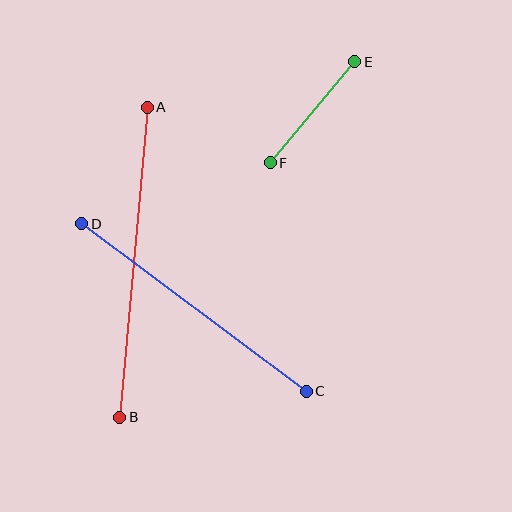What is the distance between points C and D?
The distance is approximately 280 pixels.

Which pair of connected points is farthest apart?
Points A and B are farthest apart.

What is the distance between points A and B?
The distance is approximately 311 pixels.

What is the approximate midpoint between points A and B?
The midpoint is at approximately (133, 262) pixels.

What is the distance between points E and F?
The distance is approximately 131 pixels.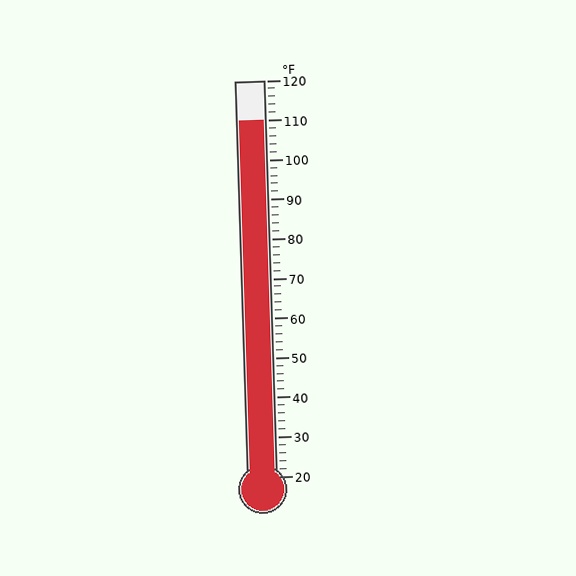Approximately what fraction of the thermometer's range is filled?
The thermometer is filled to approximately 90% of its range.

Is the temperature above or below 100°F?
The temperature is above 100°F.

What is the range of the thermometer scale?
The thermometer scale ranges from 20°F to 120°F.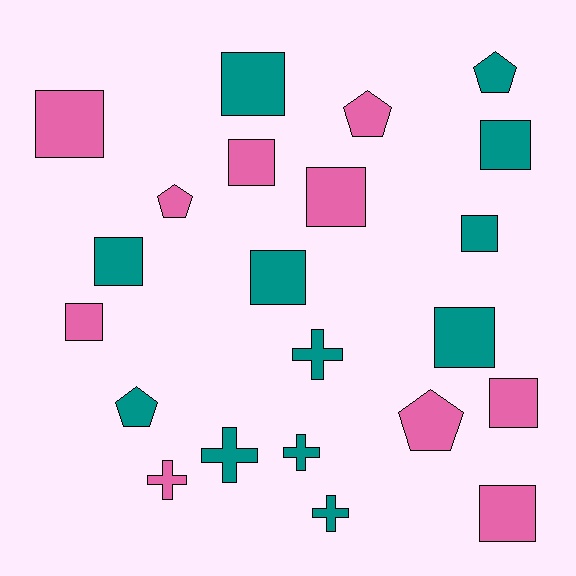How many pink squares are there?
There are 6 pink squares.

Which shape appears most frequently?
Square, with 12 objects.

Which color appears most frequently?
Teal, with 12 objects.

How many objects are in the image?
There are 22 objects.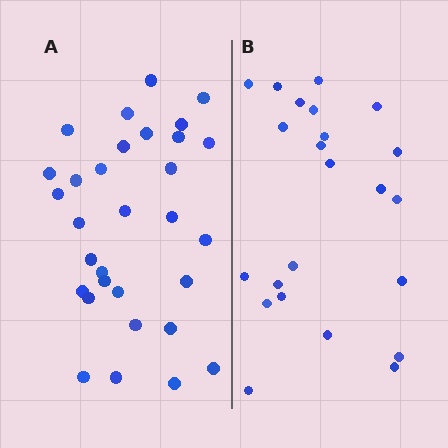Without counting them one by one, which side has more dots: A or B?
Region A (the left region) has more dots.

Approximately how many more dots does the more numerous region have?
Region A has roughly 8 or so more dots than region B.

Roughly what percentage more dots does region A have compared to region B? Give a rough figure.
About 35% more.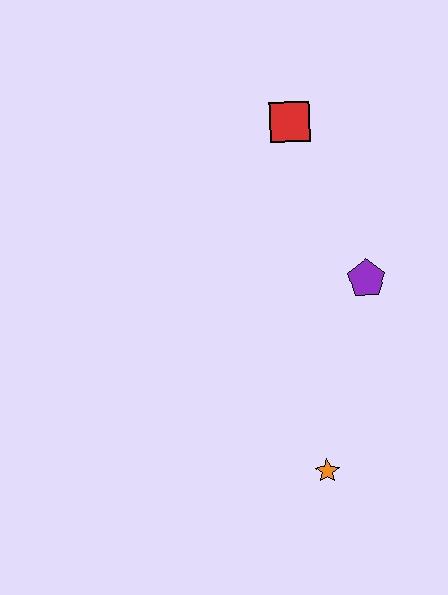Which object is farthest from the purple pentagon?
The orange star is farthest from the purple pentagon.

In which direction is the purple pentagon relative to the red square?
The purple pentagon is below the red square.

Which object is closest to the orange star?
The purple pentagon is closest to the orange star.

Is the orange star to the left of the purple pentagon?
Yes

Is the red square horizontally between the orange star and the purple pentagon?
No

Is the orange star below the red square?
Yes